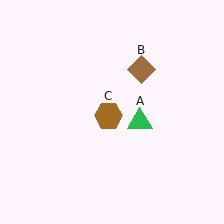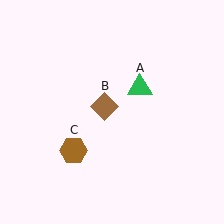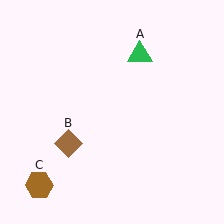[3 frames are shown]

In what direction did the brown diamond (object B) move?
The brown diamond (object B) moved down and to the left.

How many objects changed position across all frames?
3 objects changed position: green triangle (object A), brown diamond (object B), brown hexagon (object C).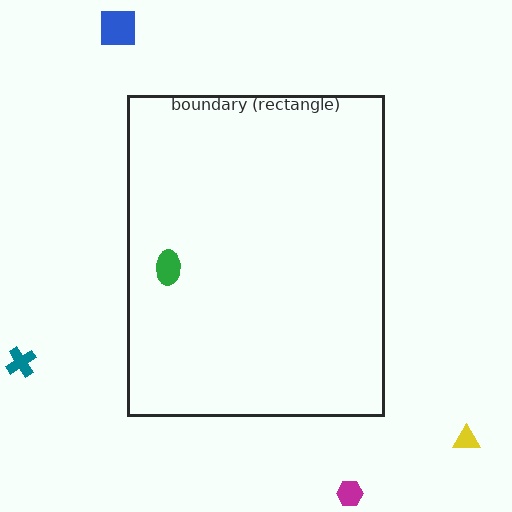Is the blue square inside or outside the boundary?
Outside.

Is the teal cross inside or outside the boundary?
Outside.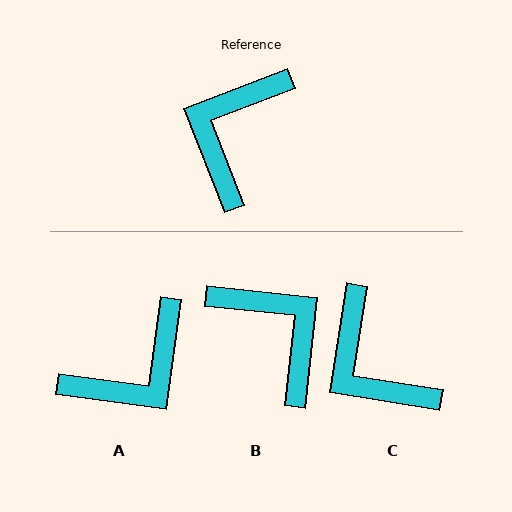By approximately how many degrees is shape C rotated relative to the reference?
Approximately 60 degrees counter-clockwise.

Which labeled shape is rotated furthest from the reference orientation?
A, about 151 degrees away.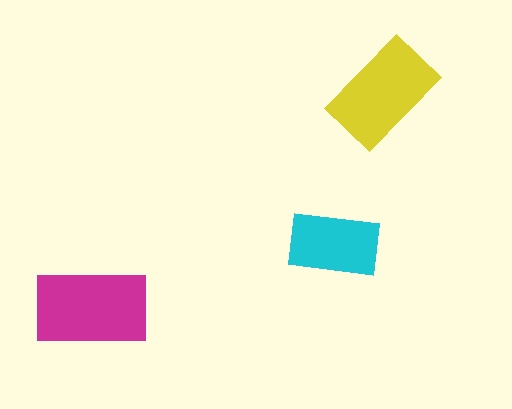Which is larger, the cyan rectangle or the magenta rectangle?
The magenta one.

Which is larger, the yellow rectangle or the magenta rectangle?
The magenta one.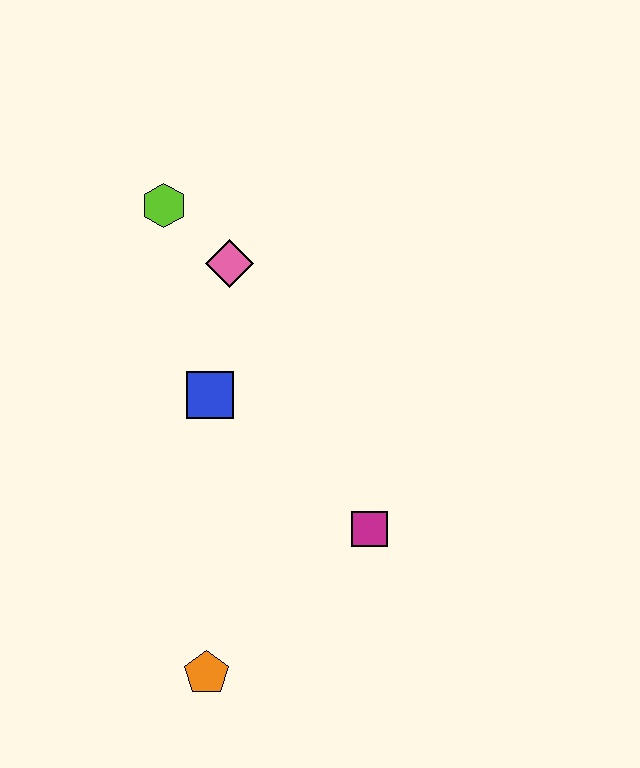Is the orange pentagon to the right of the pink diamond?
No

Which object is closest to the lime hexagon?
The pink diamond is closest to the lime hexagon.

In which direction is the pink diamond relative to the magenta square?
The pink diamond is above the magenta square.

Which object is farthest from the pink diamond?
The orange pentagon is farthest from the pink diamond.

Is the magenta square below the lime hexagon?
Yes